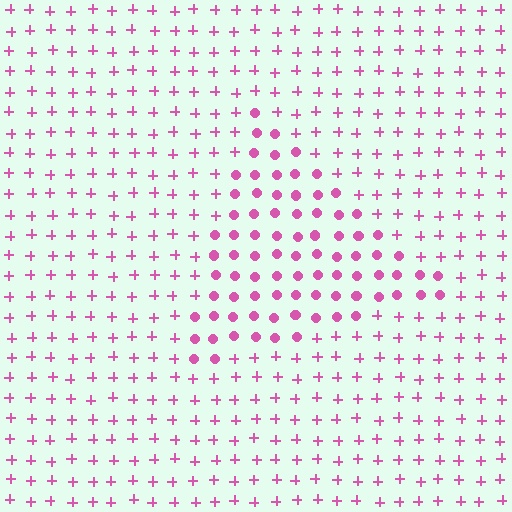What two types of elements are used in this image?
The image uses circles inside the triangle region and plus signs outside it.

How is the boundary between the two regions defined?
The boundary is defined by a change in element shape: circles inside vs. plus signs outside. All elements share the same color and spacing.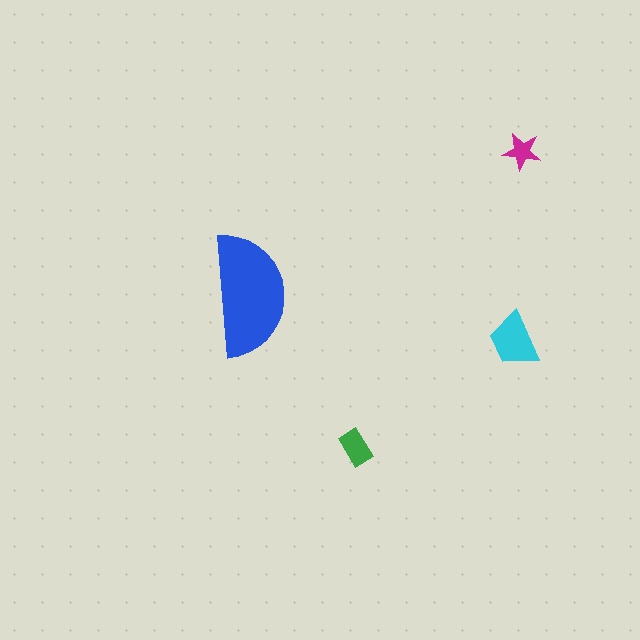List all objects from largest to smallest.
The blue semicircle, the cyan trapezoid, the green rectangle, the magenta star.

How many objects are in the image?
There are 4 objects in the image.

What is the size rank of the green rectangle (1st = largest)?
3rd.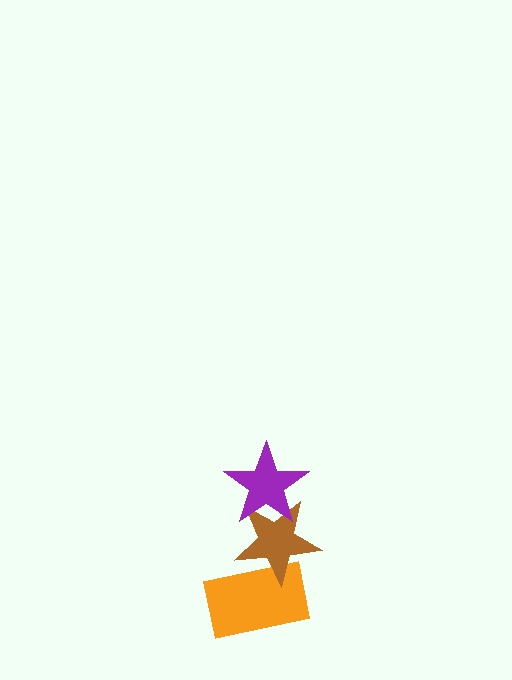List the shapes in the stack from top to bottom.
From top to bottom: the purple star, the brown star, the orange rectangle.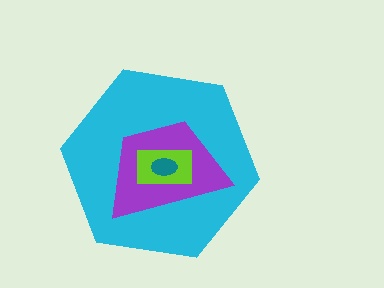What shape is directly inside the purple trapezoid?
The lime rectangle.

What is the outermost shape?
The cyan hexagon.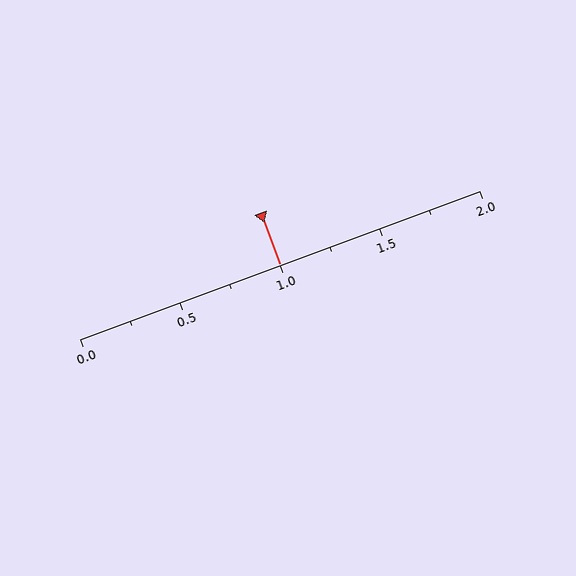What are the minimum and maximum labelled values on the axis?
The axis runs from 0.0 to 2.0.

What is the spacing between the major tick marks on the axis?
The major ticks are spaced 0.5 apart.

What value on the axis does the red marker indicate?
The marker indicates approximately 1.